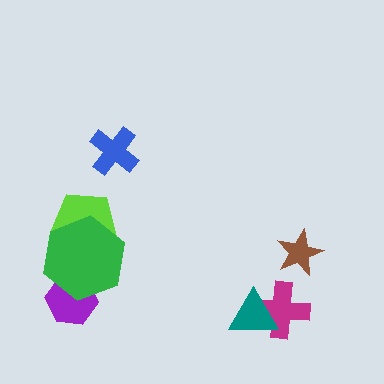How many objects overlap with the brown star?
0 objects overlap with the brown star.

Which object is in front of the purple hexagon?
The green hexagon is in front of the purple hexagon.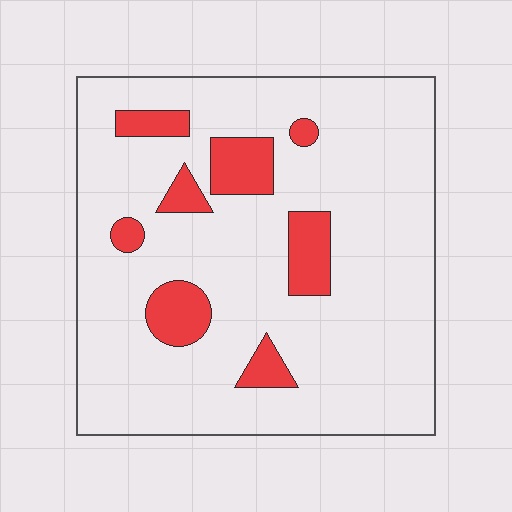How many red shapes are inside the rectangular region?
8.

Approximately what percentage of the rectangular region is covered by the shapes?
Approximately 15%.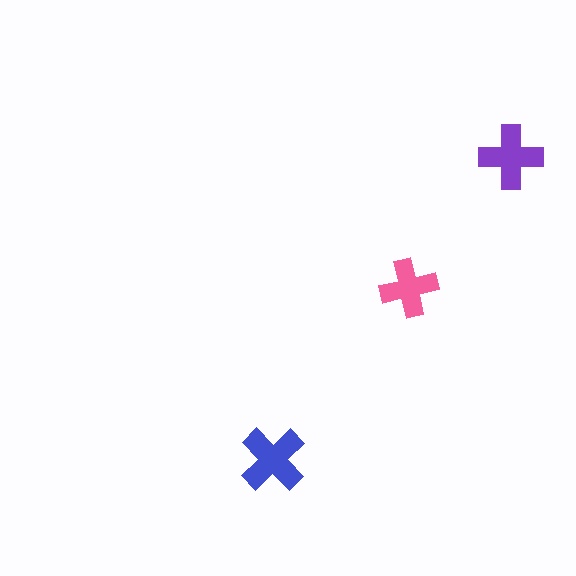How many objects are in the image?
There are 3 objects in the image.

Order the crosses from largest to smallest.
the blue one, the purple one, the pink one.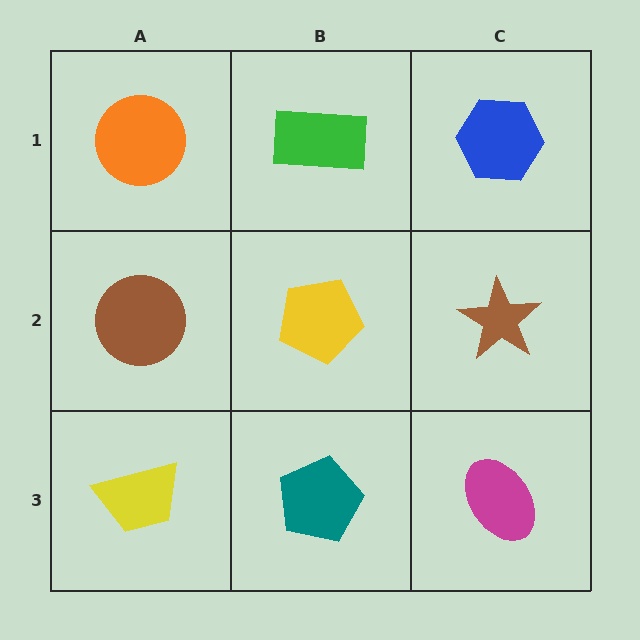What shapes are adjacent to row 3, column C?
A brown star (row 2, column C), a teal pentagon (row 3, column B).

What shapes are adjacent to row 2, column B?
A green rectangle (row 1, column B), a teal pentagon (row 3, column B), a brown circle (row 2, column A), a brown star (row 2, column C).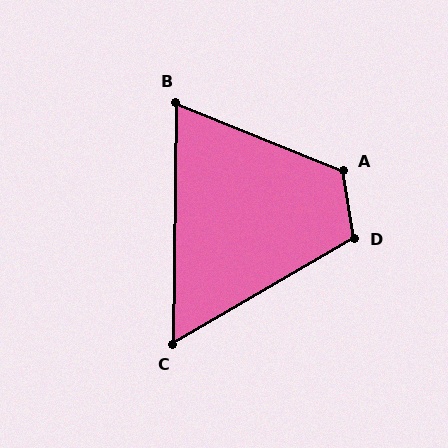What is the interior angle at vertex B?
Approximately 69 degrees (acute).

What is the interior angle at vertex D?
Approximately 111 degrees (obtuse).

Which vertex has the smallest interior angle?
C, at approximately 59 degrees.